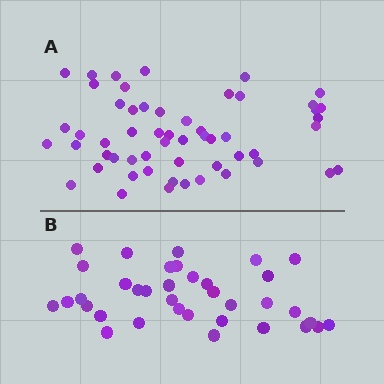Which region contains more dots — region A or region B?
Region A (the top region) has more dots.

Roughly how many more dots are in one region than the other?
Region A has approximately 20 more dots than region B.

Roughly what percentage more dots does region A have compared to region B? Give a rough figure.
About 55% more.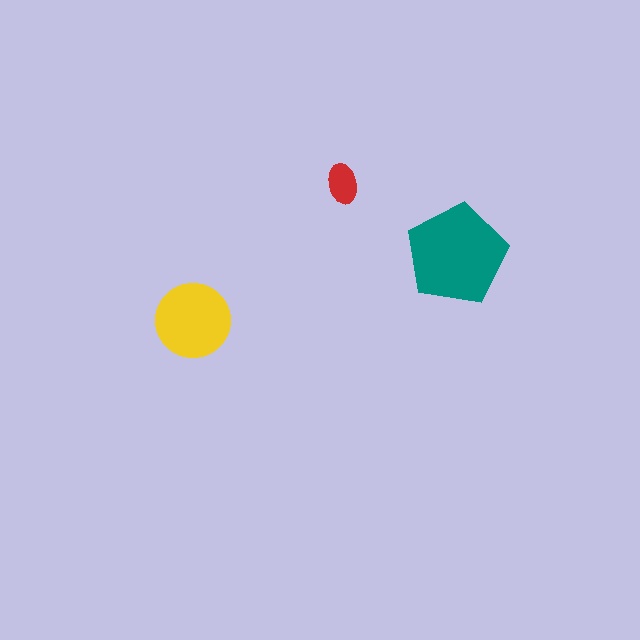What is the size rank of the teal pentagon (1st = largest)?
1st.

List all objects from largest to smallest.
The teal pentagon, the yellow circle, the red ellipse.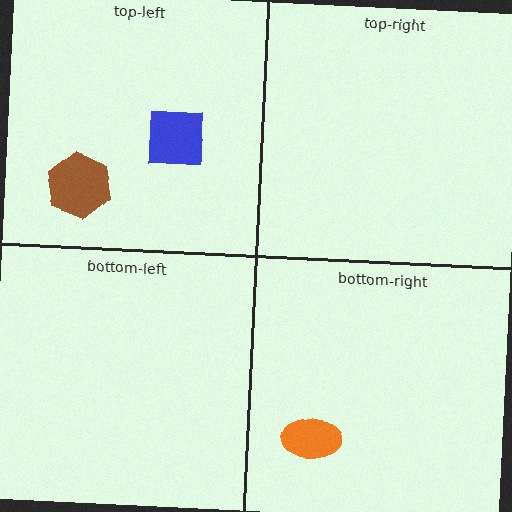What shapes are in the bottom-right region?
The orange ellipse.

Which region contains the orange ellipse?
The bottom-right region.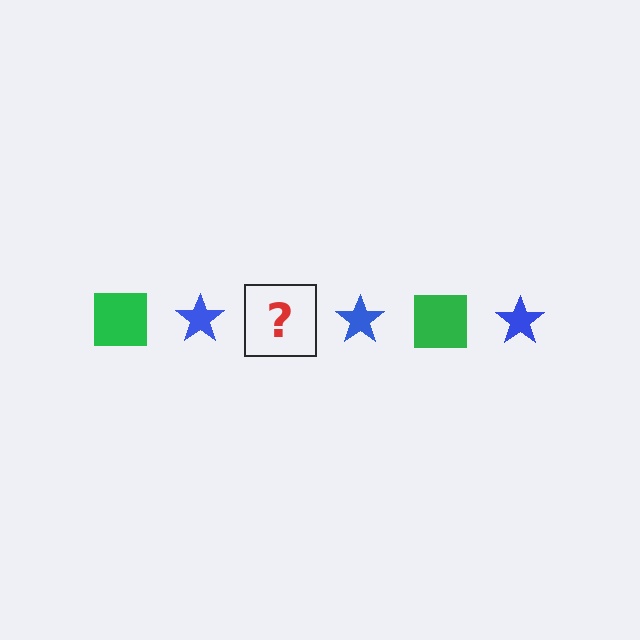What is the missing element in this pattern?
The missing element is a green square.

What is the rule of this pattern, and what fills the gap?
The rule is that the pattern alternates between green square and blue star. The gap should be filled with a green square.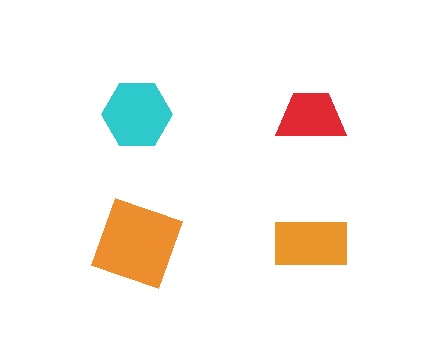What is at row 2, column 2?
An orange rectangle.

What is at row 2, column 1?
An orange square.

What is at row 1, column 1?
A cyan hexagon.